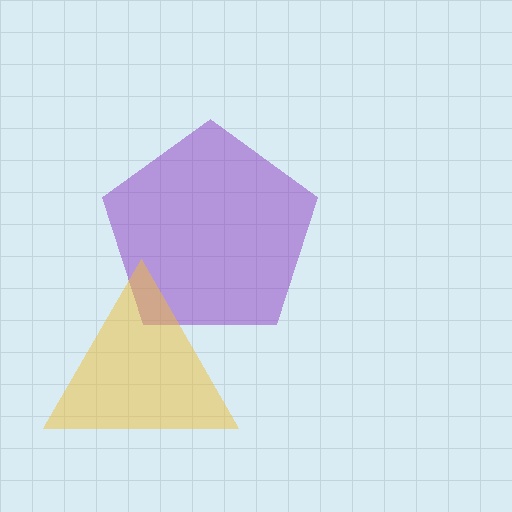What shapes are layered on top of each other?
The layered shapes are: a purple pentagon, a yellow triangle.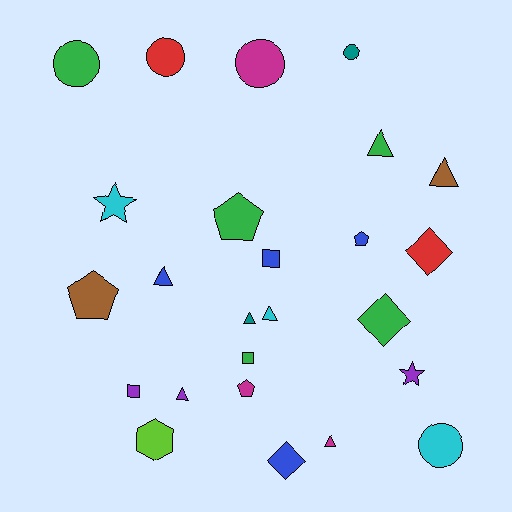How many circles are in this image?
There are 5 circles.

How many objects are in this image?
There are 25 objects.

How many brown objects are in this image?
There are 2 brown objects.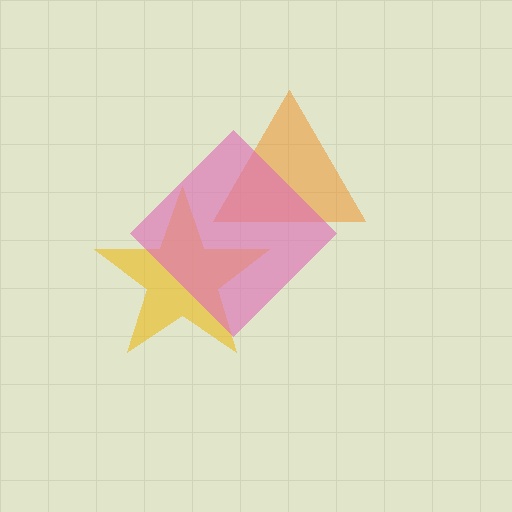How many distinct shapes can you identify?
There are 3 distinct shapes: a yellow star, an orange triangle, a pink diamond.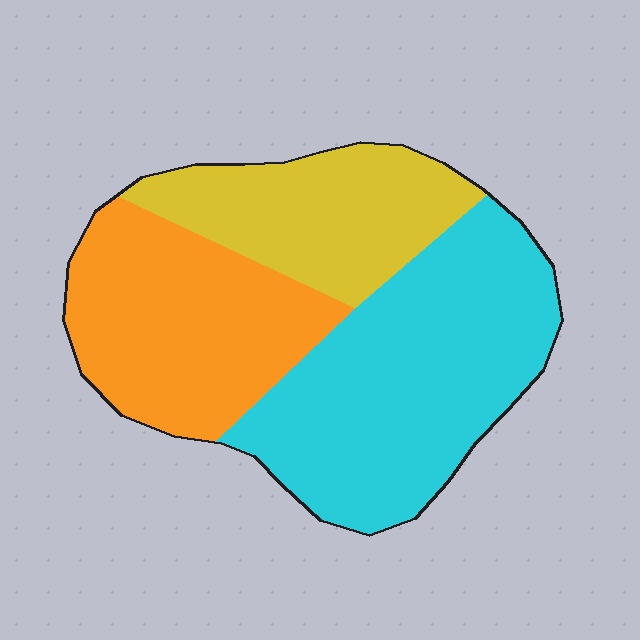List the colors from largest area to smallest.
From largest to smallest: cyan, orange, yellow.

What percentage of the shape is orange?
Orange takes up between a quarter and a half of the shape.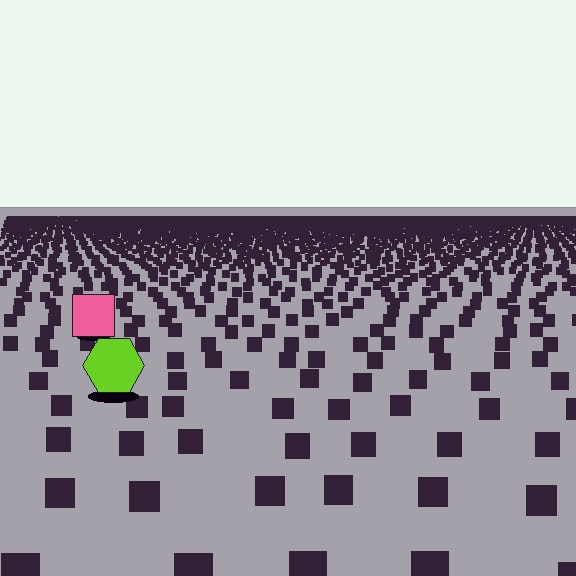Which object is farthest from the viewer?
The pink square is farthest from the viewer. It appears smaller and the ground texture around it is denser.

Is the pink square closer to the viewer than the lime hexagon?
No. The lime hexagon is closer — you can tell from the texture gradient: the ground texture is coarser near it.